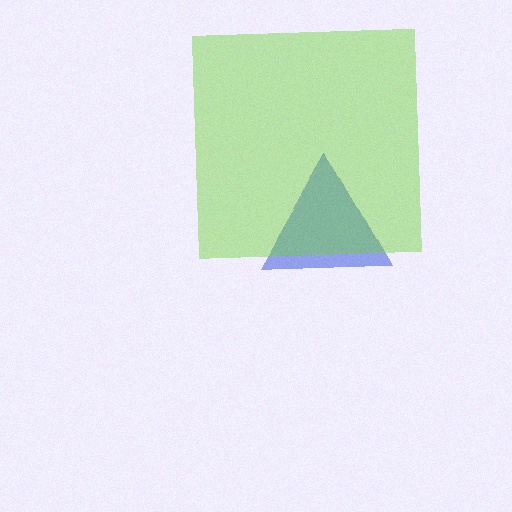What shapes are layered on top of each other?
The layered shapes are: a blue triangle, a lime square.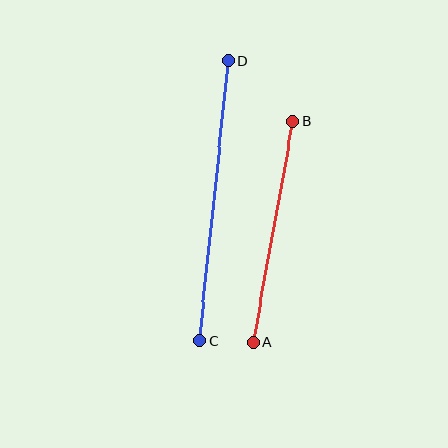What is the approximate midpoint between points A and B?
The midpoint is at approximately (273, 232) pixels.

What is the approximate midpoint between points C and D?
The midpoint is at approximately (214, 201) pixels.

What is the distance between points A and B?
The distance is approximately 224 pixels.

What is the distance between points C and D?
The distance is approximately 282 pixels.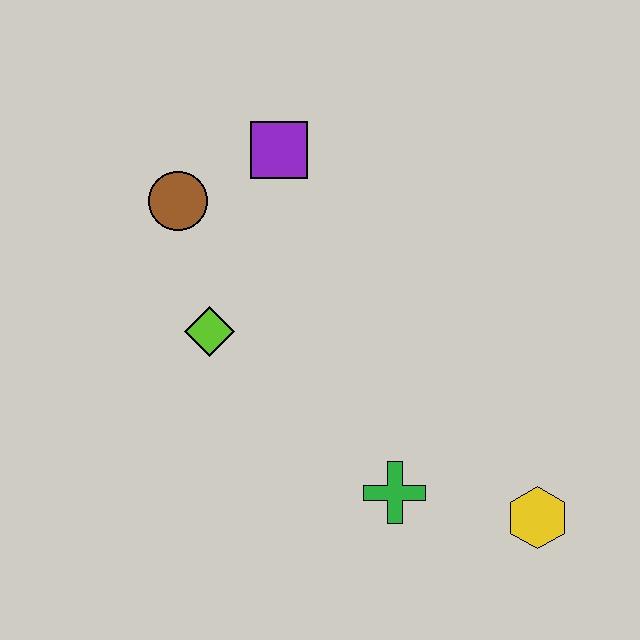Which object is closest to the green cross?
The yellow hexagon is closest to the green cross.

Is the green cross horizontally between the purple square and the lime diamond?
No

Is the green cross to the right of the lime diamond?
Yes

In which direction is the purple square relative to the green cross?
The purple square is above the green cross.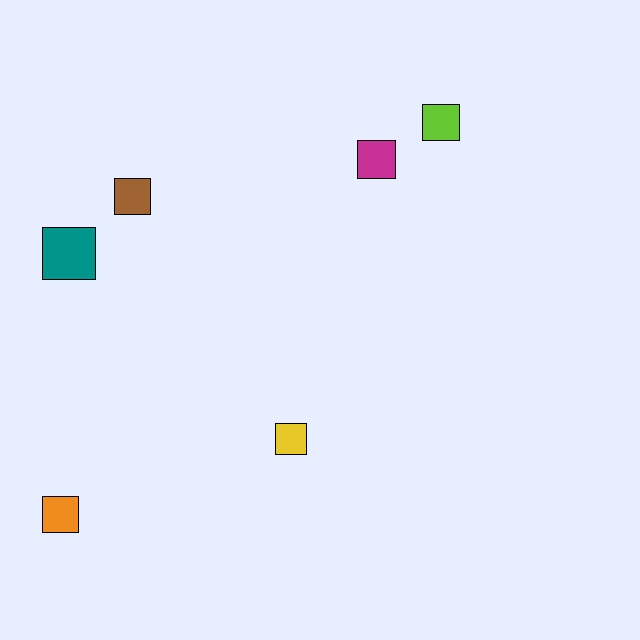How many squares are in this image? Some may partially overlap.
There are 6 squares.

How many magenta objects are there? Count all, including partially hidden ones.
There is 1 magenta object.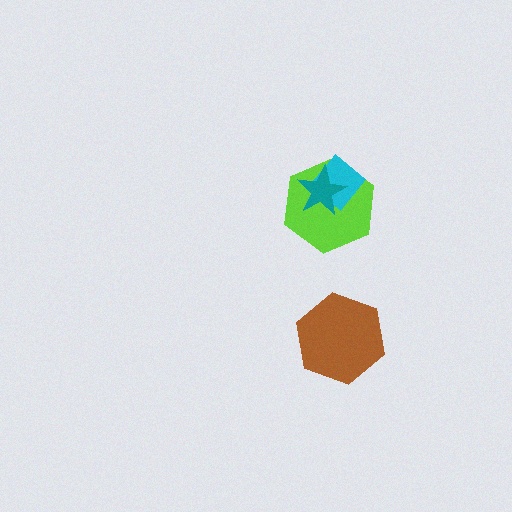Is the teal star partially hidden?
No, no other shape covers it.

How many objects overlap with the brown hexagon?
0 objects overlap with the brown hexagon.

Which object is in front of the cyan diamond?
The teal star is in front of the cyan diamond.